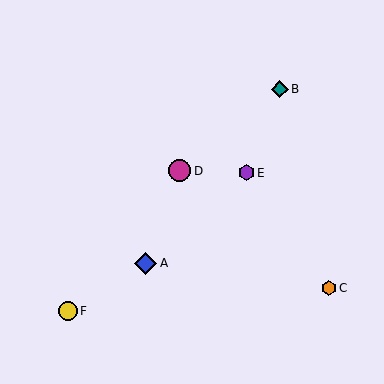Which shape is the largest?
The blue diamond (labeled A) is the largest.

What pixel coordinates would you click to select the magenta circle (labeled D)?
Click at (180, 171) to select the magenta circle D.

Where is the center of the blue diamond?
The center of the blue diamond is at (146, 263).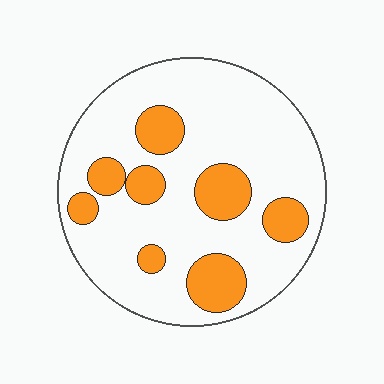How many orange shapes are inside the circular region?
8.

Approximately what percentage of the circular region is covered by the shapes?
Approximately 25%.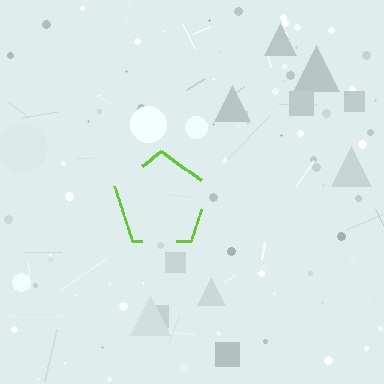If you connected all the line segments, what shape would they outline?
They would outline a pentagon.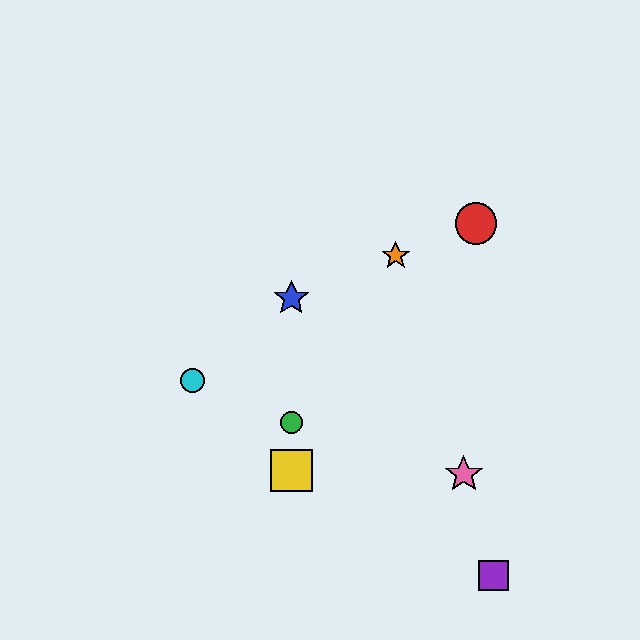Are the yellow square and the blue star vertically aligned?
Yes, both are at x≈291.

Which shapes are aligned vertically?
The blue star, the green circle, the yellow square are aligned vertically.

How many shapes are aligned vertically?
3 shapes (the blue star, the green circle, the yellow square) are aligned vertically.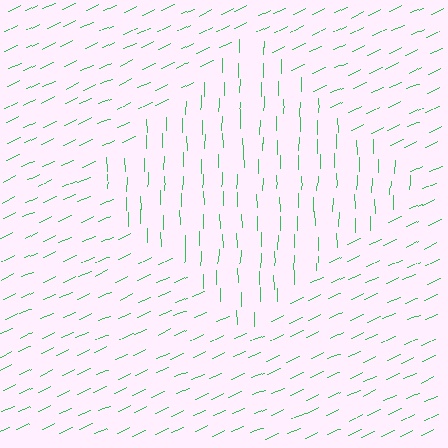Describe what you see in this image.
The image is filled with small green line segments. A diamond region in the image has lines oriented differently from the surrounding lines, creating a visible texture boundary.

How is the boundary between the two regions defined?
The boundary is defined purely by a change in line orientation (approximately 66 degrees difference). All lines are the same color and thickness.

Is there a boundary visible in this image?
Yes, there is a texture boundary formed by a change in line orientation.